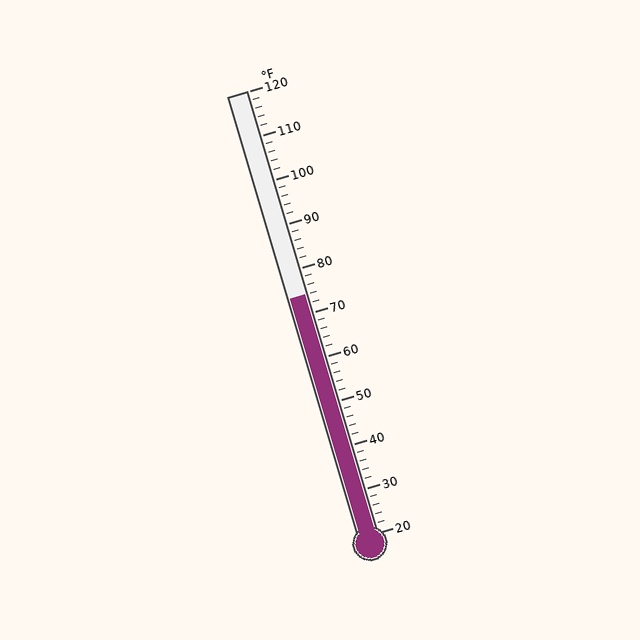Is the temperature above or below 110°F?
The temperature is below 110°F.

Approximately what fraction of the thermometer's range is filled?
The thermometer is filled to approximately 55% of its range.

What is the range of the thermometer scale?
The thermometer scale ranges from 20°F to 120°F.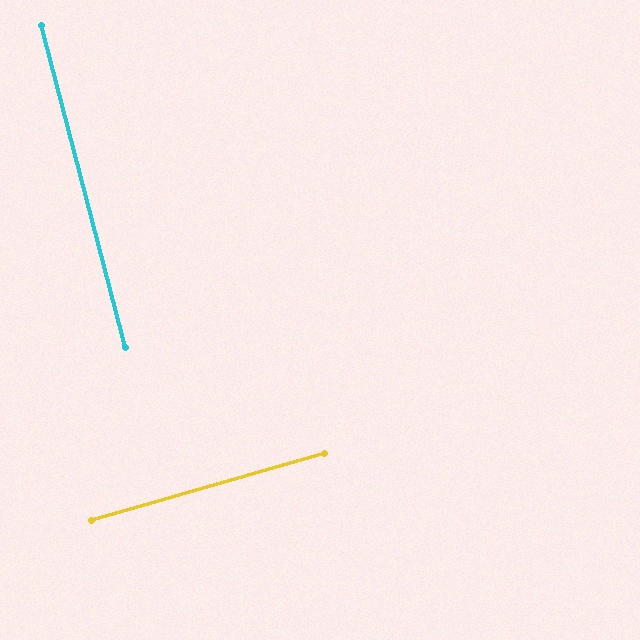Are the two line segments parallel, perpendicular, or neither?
Perpendicular — they meet at approximately 89°.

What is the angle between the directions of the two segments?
Approximately 89 degrees.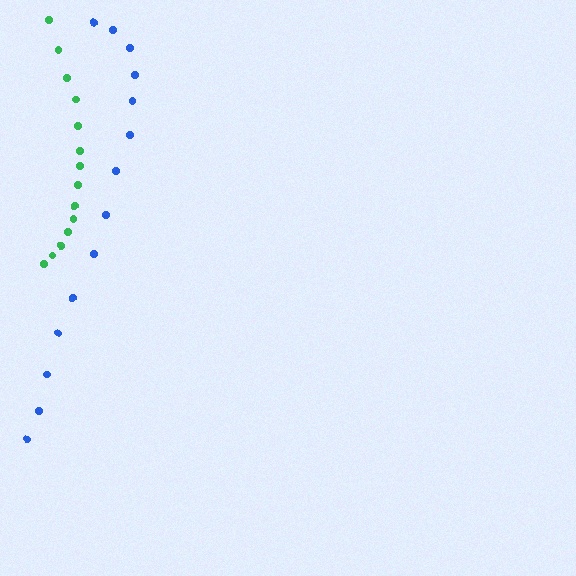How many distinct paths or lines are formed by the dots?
There are 2 distinct paths.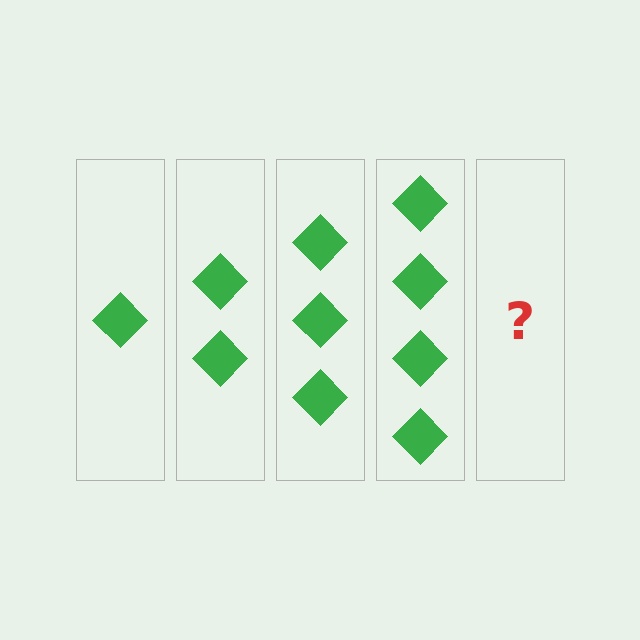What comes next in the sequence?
The next element should be 5 diamonds.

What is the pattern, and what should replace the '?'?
The pattern is that each step adds one more diamond. The '?' should be 5 diamonds.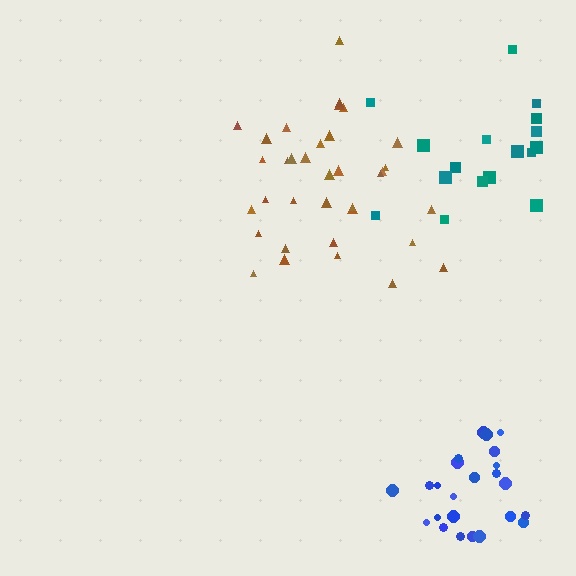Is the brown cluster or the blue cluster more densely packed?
Brown.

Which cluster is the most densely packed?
Brown.